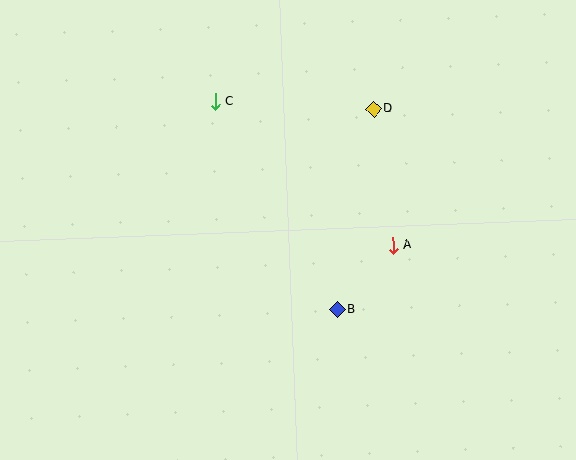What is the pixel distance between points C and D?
The distance between C and D is 158 pixels.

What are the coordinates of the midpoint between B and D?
The midpoint between B and D is at (355, 209).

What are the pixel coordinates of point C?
Point C is at (215, 101).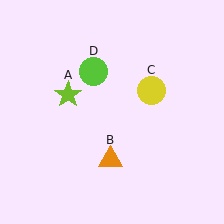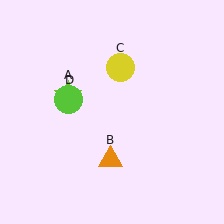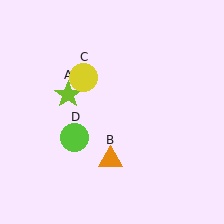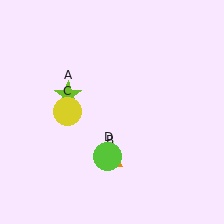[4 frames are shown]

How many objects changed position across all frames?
2 objects changed position: yellow circle (object C), lime circle (object D).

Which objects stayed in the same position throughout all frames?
Lime star (object A) and orange triangle (object B) remained stationary.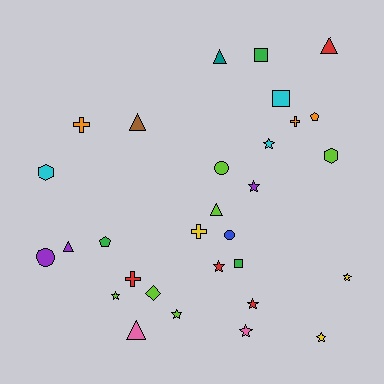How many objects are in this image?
There are 30 objects.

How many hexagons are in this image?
There are 2 hexagons.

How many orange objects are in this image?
There are 3 orange objects.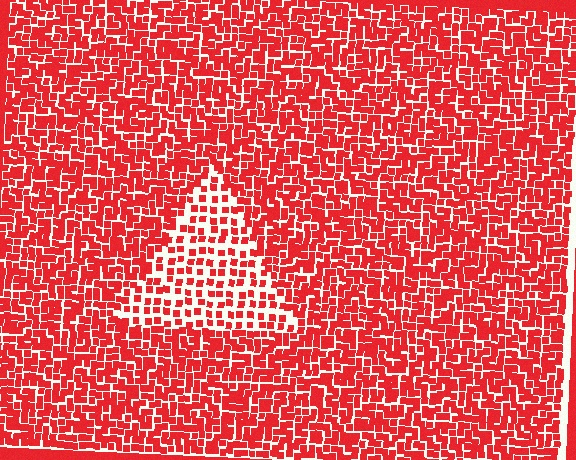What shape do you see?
I see a triangle.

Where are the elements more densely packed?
The elements are more densely packed outside the triangle boundary.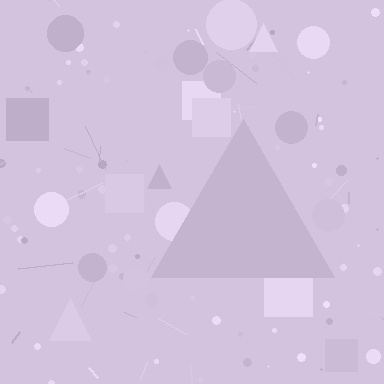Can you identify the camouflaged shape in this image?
The camouflaged shape is a triangle.